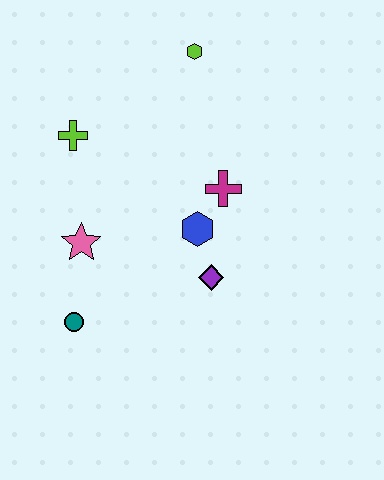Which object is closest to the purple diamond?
The blue hexagon is closest to the purple diamond.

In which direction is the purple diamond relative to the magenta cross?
The purple diamond is below the magenta cross.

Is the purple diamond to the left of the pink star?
No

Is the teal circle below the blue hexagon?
Yes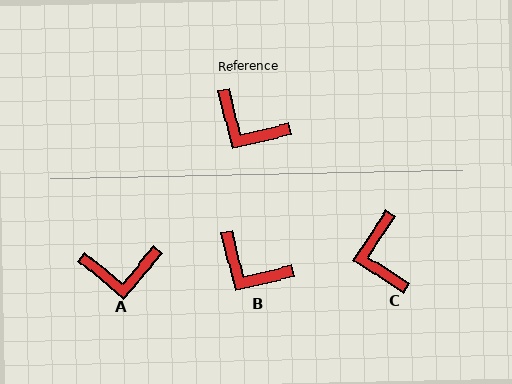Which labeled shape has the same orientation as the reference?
B.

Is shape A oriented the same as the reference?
No, it is off by about 36 degrees.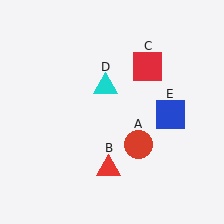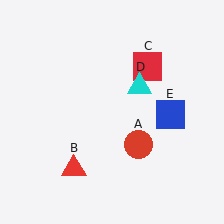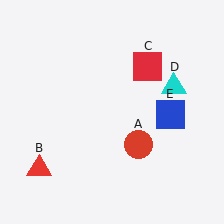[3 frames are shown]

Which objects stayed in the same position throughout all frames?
Red circle (object A) and red square (object C) and blue square (object E) remained stationary.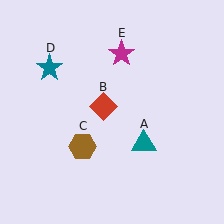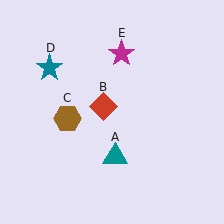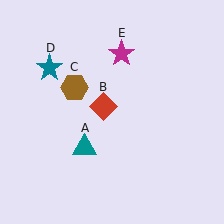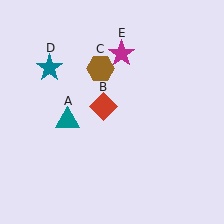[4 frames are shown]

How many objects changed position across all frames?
2 objects changed position: teal triangle (object A), brown hexagon (object C).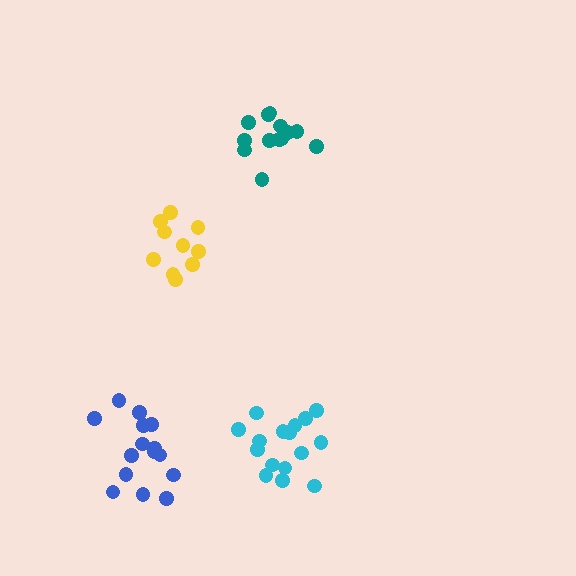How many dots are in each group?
Group 1: 10 dots, Group 2: 16 dots, Group 3: 15 dots, Group 4: 13 dots (54 total).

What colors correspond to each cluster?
The clusters are colored: yellow, cyan, blue, teal.